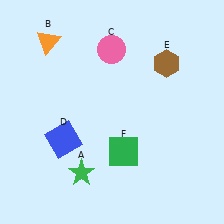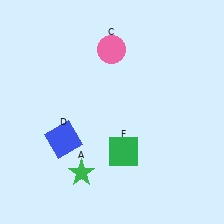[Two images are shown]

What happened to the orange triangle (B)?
The orange triangle (B) was removed in Image 2. It was in the top-left area of Image 1.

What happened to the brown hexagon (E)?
The brown hexagon (E) was removed in Image 2. It was in the top-right area of Image 1.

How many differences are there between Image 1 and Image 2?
There are 2 differences between the two images.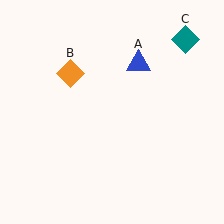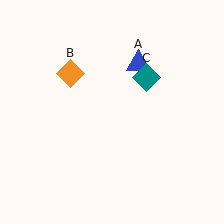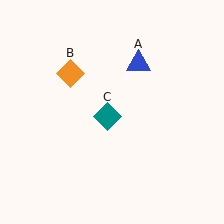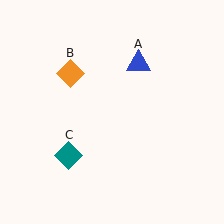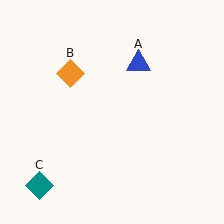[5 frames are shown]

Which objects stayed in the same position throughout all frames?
Blue triangle (object A) and orange diamond (object B) remained stationary.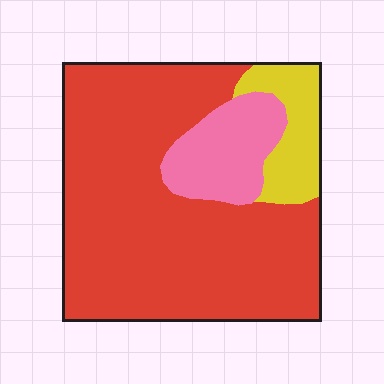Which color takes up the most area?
Red, at roughly 75%.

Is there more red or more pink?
Red.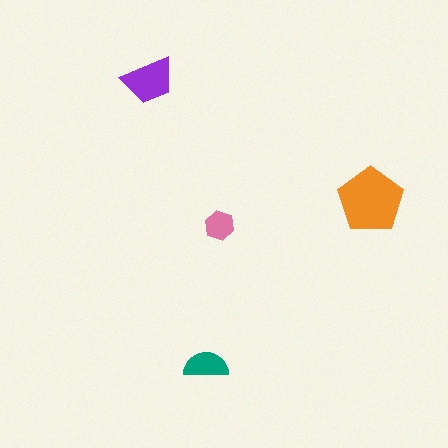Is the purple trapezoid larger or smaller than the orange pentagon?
Smaller.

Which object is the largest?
The orange pentagon.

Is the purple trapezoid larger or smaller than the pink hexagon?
Larger.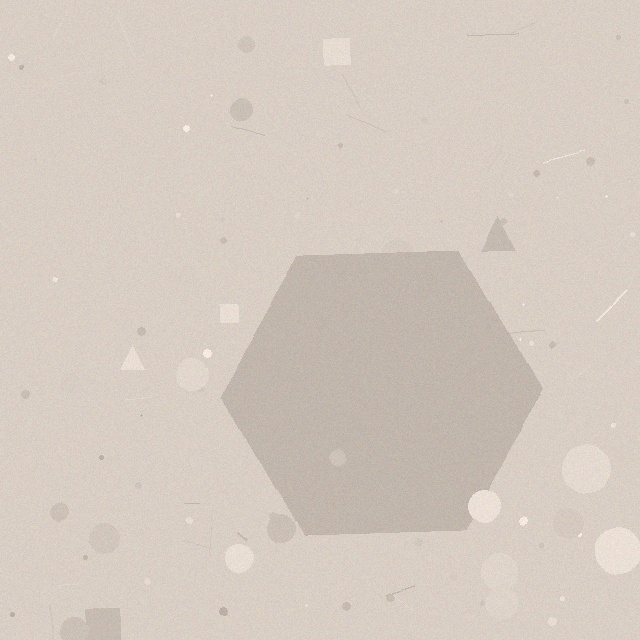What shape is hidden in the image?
A hexagon is hidden in the image.